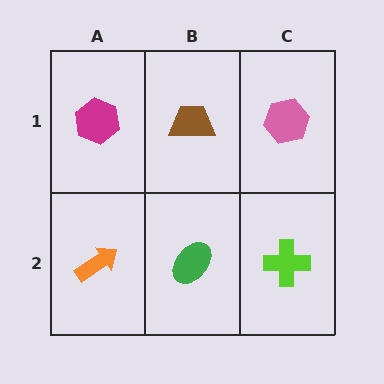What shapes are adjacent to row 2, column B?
A brown trapezoid (row 1, column B), an orange arrow (row 2, column A), a lime cross (row 2, column C).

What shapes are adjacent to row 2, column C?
A pink hexagon (row 1, column C), a green ellipse (row 2, column B).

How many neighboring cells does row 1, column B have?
3.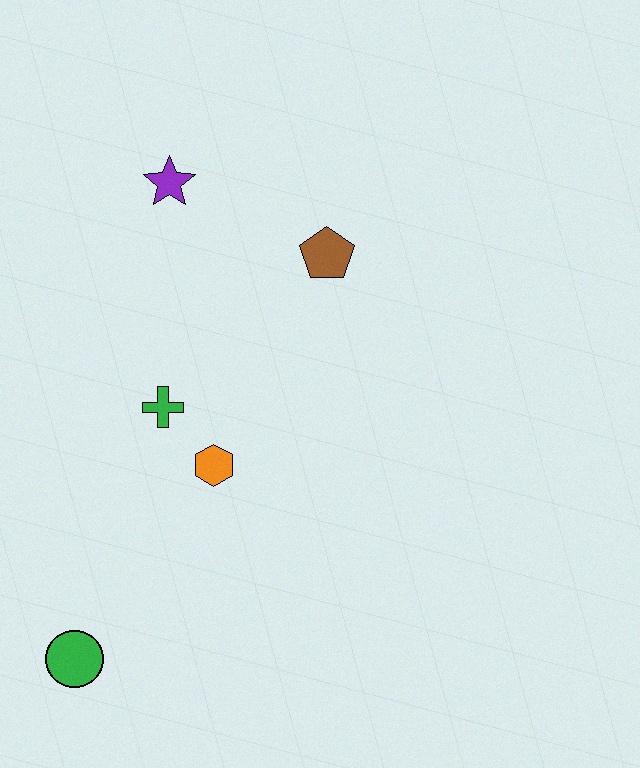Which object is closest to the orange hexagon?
The green cross is closest to the orange hexagon.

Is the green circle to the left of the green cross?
Yes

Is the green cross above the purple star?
No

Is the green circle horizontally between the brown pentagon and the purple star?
No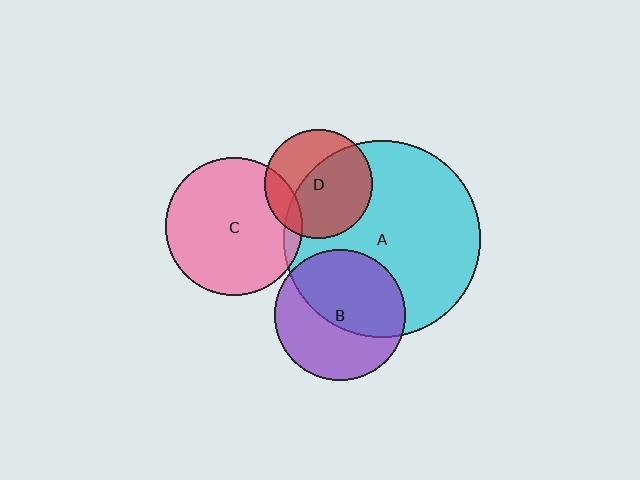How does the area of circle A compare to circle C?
Approximately 2.1 times.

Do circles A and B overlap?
Yes.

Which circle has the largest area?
Circle A (cyan).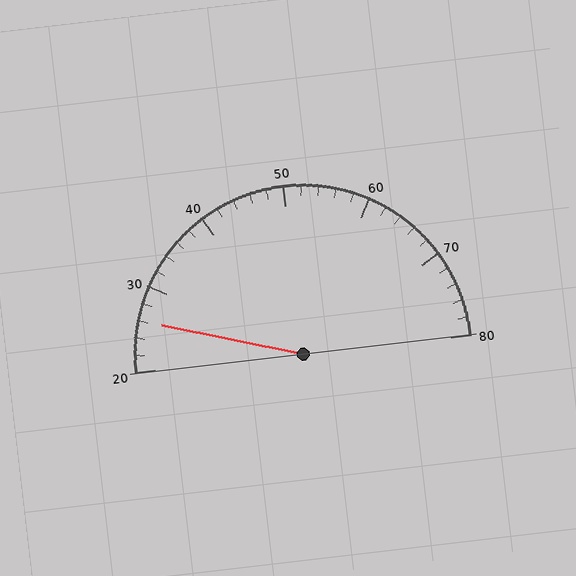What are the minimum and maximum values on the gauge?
The gauge ranges from 20 to 80.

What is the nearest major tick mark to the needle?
The nearest major tick mark is 30.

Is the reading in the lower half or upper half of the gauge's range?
The reading is in the lower half of the range (20 to 80).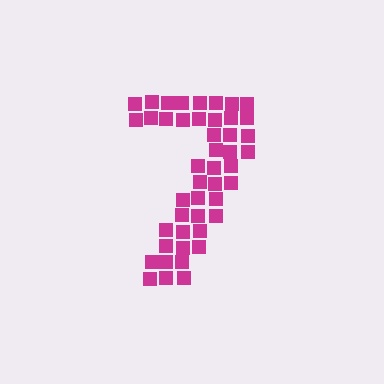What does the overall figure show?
The overall figure shows the digit 7.